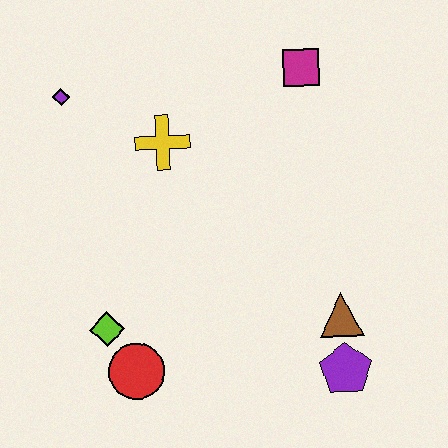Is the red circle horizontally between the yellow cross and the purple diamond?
Yes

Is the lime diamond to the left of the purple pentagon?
Yes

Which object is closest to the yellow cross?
The purple diamond is closest to the yellow cross.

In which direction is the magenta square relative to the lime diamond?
The magenta square is above the lime diamond.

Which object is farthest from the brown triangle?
The purple diamond is farthest from the brown triangle.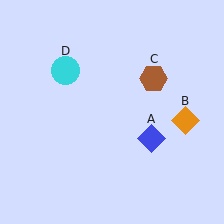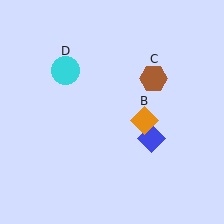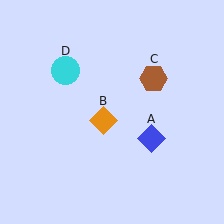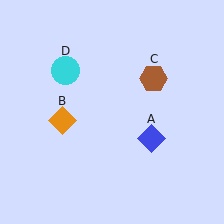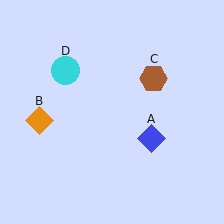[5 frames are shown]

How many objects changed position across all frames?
1 object changed position: orange diamond (object B).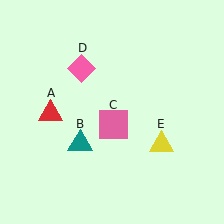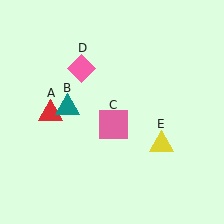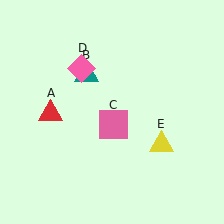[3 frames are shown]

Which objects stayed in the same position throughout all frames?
Red triangle (object A) and pink square (object C) and pink diamond (object D) and yellow triangle (object E) remained stationary.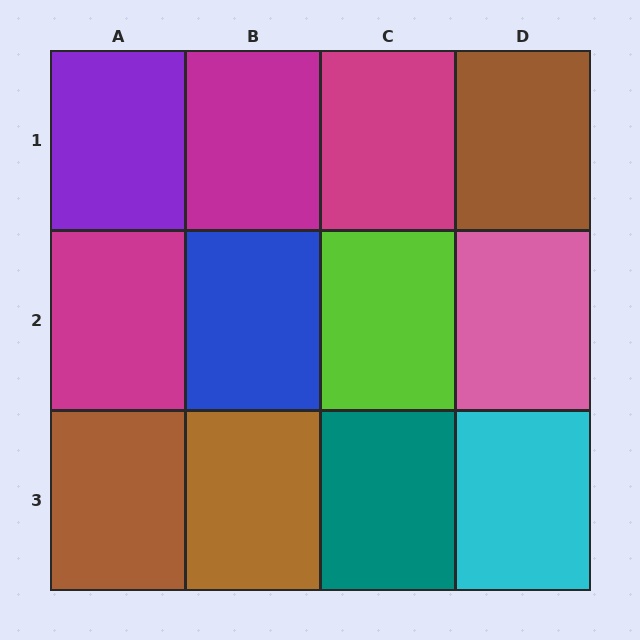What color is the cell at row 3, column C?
Teal.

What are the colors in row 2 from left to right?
Magenta, blue, lime, pink.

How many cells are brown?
3 cells are brown.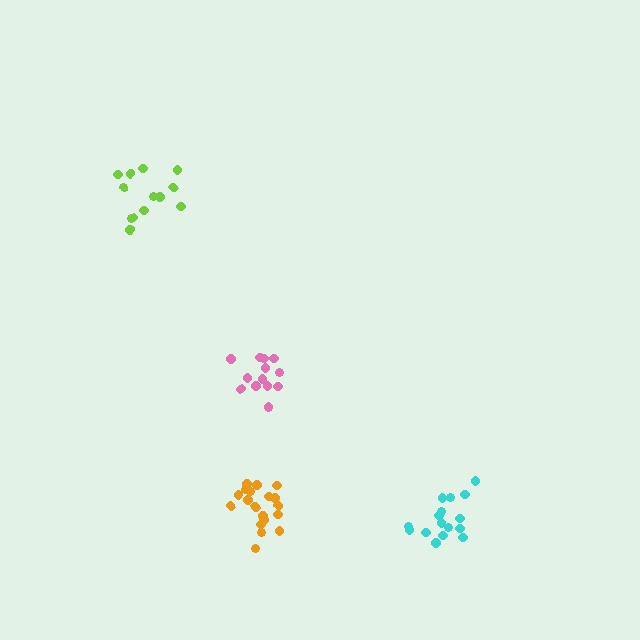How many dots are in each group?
Group 1: 16 dots, Group 2: 13 dots, Group 3: 19 dots, Group 4: 14 dots (62 total).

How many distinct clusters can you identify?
There are 4 distinct clusters.